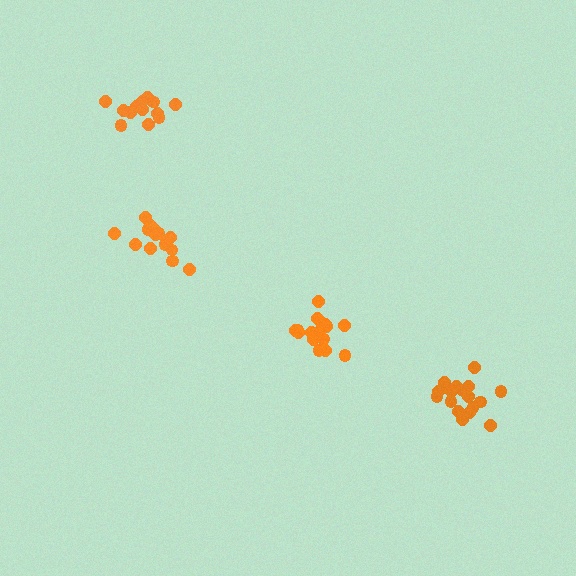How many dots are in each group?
Group 1: 14 dots, Group 2: 16 dots, Group 3: 13 dots, Group 4: 17 dots (60 total).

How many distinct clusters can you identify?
There are 4 distinct clusters.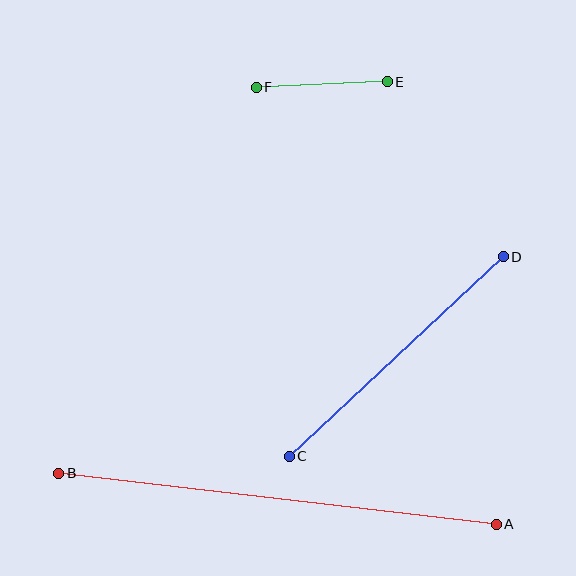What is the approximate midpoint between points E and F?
The midpoint is at approximately (322, 84) pixels.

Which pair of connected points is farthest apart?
Points A and B are farthest apart.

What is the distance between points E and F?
The distance is approximately 131 pixels.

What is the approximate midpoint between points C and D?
The midpoint is at approximately (396, 357) pixels.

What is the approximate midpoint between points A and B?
The midpoint is at approximately (277, 499) pixels.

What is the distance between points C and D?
The distance is approximately 293 pixels.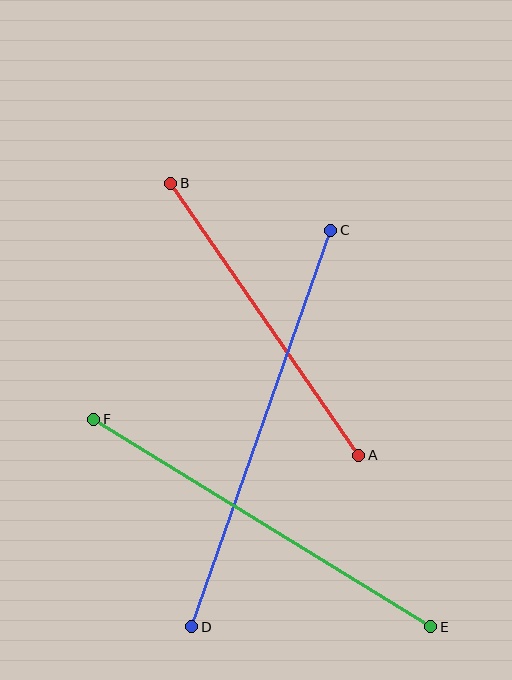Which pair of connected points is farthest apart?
Points C and D are farthest apart.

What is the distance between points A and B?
The distance is approximately 331 pixels.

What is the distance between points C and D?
The distance is approximately 420 pixels.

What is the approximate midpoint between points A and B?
The midpoint is at approximately (265, 319) pixels.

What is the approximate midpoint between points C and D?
The midpoint is at approximately (261, 429) pixels.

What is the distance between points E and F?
The distance is approximately 396 pixels.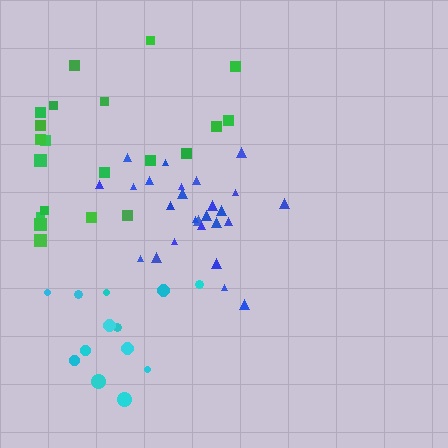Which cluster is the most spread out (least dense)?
Green.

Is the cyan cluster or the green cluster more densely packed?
Cyan.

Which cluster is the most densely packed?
Blue.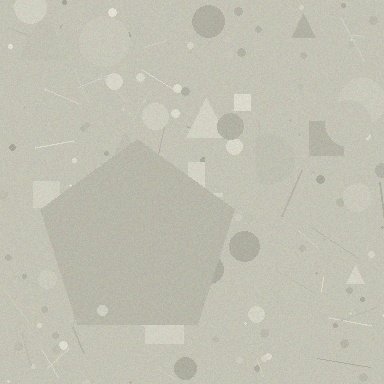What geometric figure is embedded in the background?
A pentagon is embedded in the background.